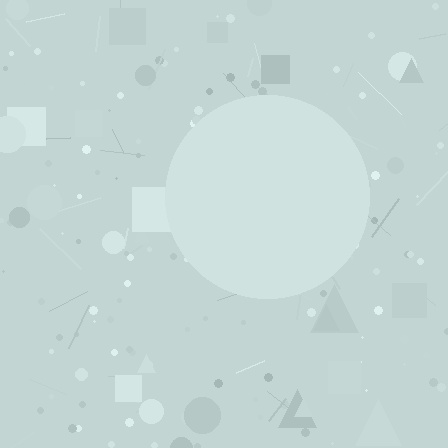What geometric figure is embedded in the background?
A circle is embedded in the background.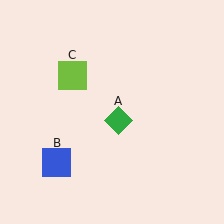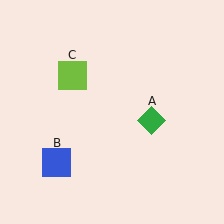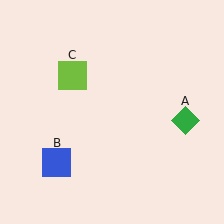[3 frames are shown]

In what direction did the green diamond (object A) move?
The green diamond (object A) moved right.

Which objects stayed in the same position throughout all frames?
Blue square (object B) and lime square (object C) remained stationary.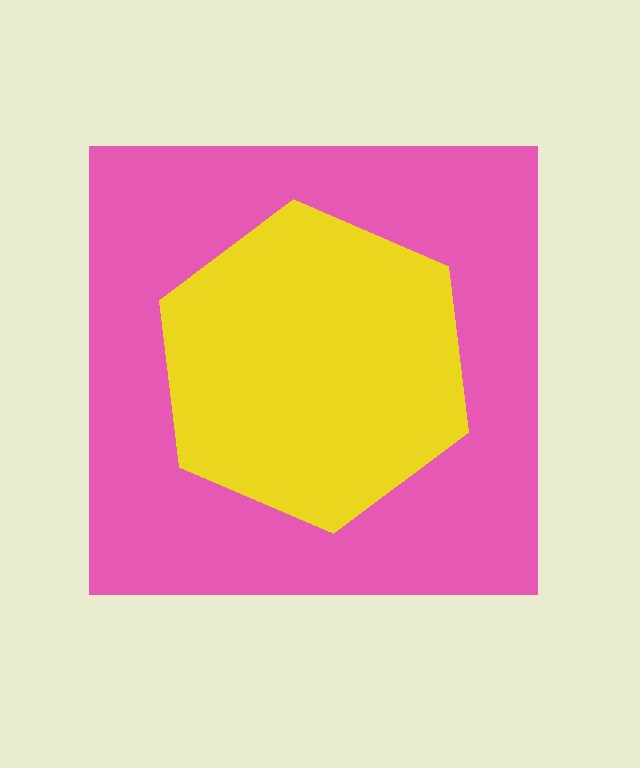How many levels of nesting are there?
2.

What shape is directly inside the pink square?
The yellow hexagon.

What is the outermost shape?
The pink square.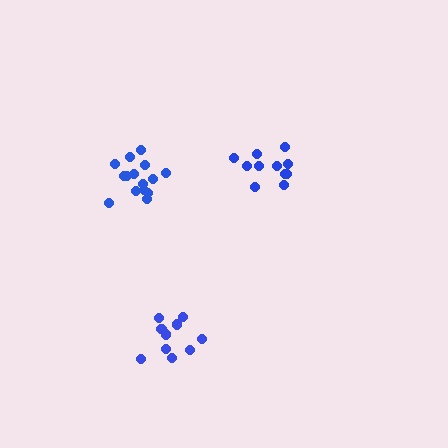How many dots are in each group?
Group 1: 10 dots, Group 2: 16 dots, Group 3: 11 dots (37 total).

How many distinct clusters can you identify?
There are 3 distinct clusters.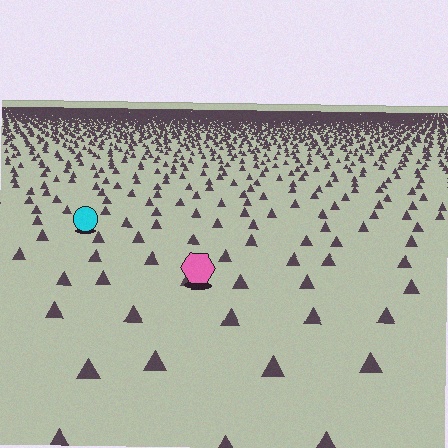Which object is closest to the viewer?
The pink hexagon is closest. The texture marks near it are larger and more spread out.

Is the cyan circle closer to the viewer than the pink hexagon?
No. The pink hexagon is closer — you can tell from the texture gradient: the ground texture is coarser near it.